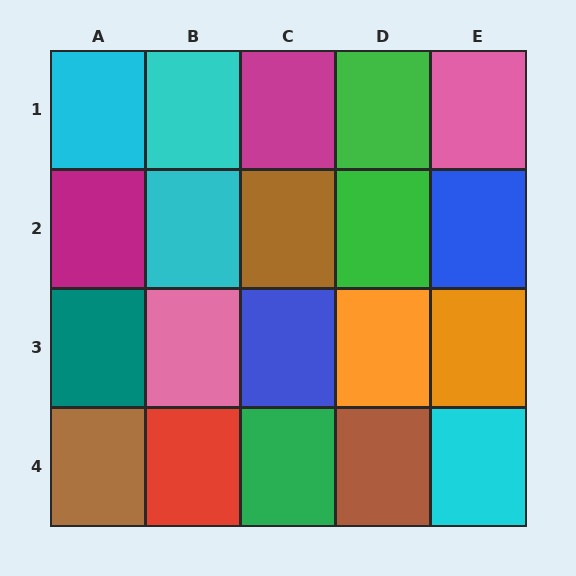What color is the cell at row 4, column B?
Red.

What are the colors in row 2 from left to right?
Magenta, cyan, brown, green, blue.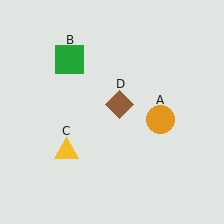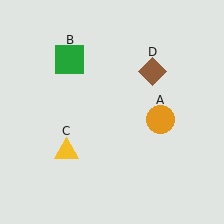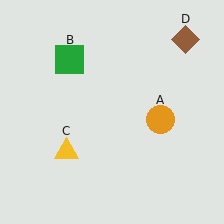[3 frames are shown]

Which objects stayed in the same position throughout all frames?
Orange circle (object A) and green square (object B) and yellow triangle (object C) remained stationary.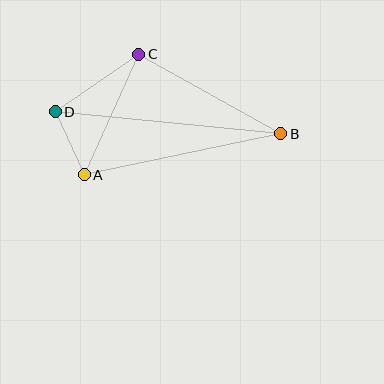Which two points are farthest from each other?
Points B and D are farthest from each other.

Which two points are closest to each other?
Points A and D are closest to each other.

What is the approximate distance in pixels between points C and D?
The distance between C and D is approximately 101 pixels.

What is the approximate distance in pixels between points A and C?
The distance between A and C is approximately 132 pixels.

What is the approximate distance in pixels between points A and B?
The distance between A and B is approximately 201 pixels.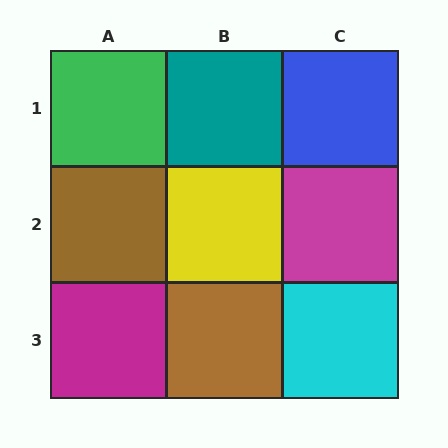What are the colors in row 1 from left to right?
Green, teal, blue.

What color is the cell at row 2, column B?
Yellow.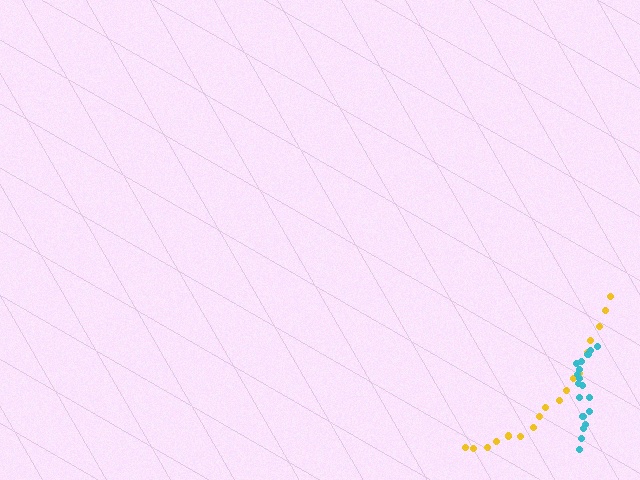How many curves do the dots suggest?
There are 2 distinct paths.